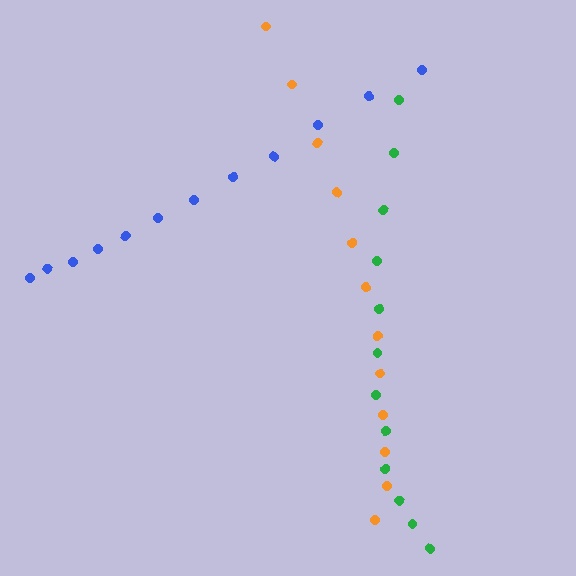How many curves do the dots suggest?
There are 3 distinct paths.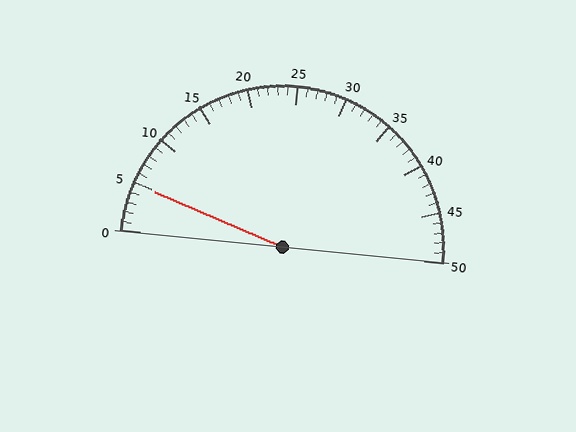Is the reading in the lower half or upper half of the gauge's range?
The reading is in the lower half of the range (0 to 50).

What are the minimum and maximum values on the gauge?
The gauge ranges from 0 to 50.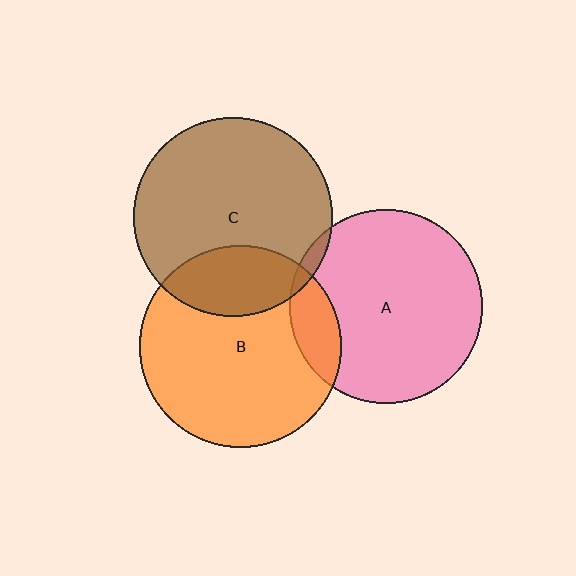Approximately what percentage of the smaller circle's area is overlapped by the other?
Approximately 25%.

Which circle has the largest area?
Circle B (orange).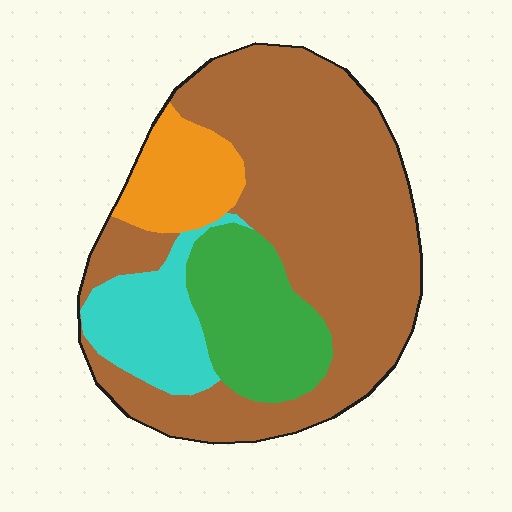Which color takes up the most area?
Brown, at roughly 60%.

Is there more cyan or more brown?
Brown.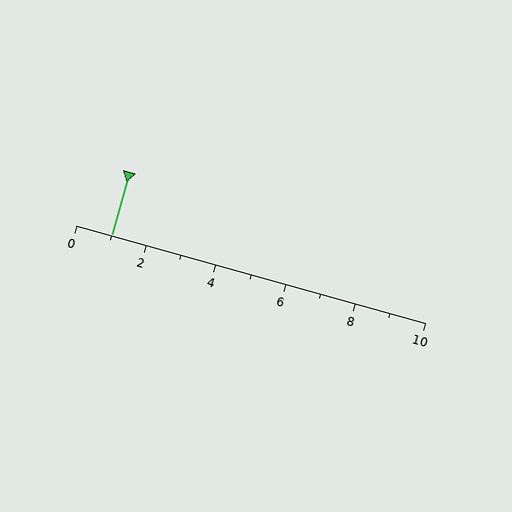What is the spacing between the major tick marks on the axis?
The major ticks are spaced 2 apart.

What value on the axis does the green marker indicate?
The marker indicates approximately 1.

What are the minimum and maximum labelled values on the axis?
The axis runs from 0 to 10.